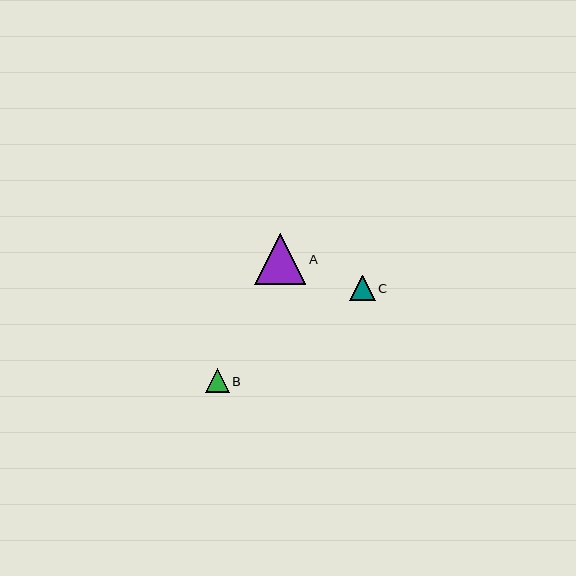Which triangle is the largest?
Triangle A is the largest with a size of approximately 51 pixels.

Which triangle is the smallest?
Triangle B is the smallest with a size of approximately 24 pixels.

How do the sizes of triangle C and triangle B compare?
Triangle C and triangle B are approximately the same size.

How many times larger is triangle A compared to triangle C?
Triangle A is approximately 2.0 times the size of triangle C.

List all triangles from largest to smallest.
From largest to smallest: A, C, B.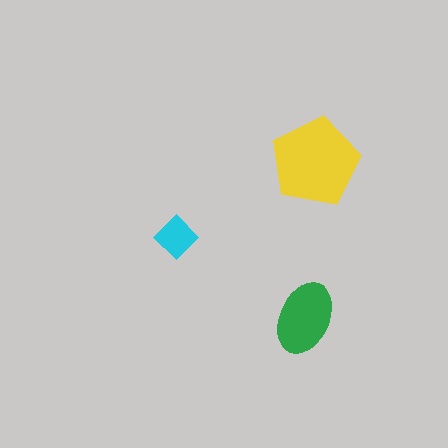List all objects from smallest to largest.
The cyan diamond, the green ellipse, the yellow pentagon.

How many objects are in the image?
There are 3 objects in the image.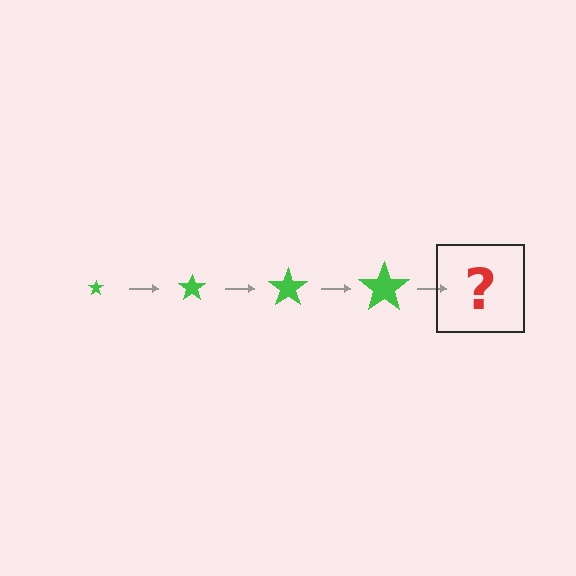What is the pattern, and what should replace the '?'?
The pattern is that the star gets progressively larger each step. The '?' should be a green star, larger than the previous one.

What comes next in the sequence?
The next element should be a green star, larger than the previous one.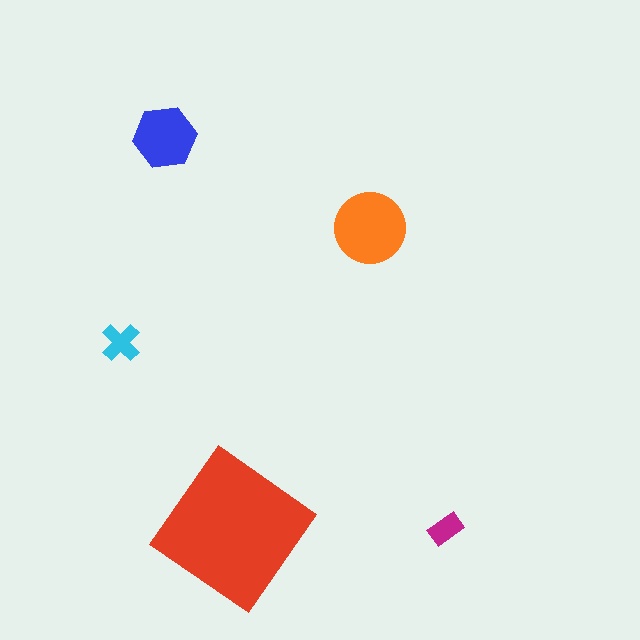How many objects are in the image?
There are 5 objects in the image.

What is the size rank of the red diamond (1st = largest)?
1st.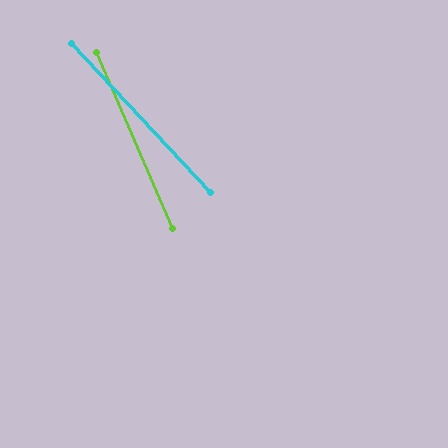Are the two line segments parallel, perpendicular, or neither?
Neither parallel nor perpendicular — they differ by about 19°.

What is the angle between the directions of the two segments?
Approximately 19 degrees.